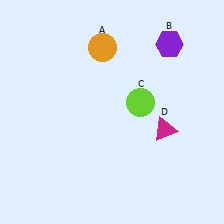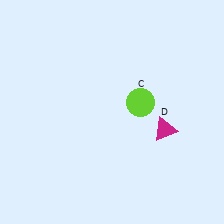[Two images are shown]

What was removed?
The orange circle (A), the purple hexagon (B) were removed in Image 2.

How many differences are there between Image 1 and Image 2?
There are 2 differences between the two images.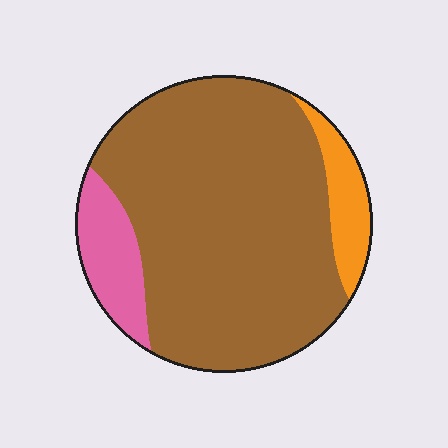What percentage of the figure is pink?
Pink takes up less than a quarter of the figure.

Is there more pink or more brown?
Brown.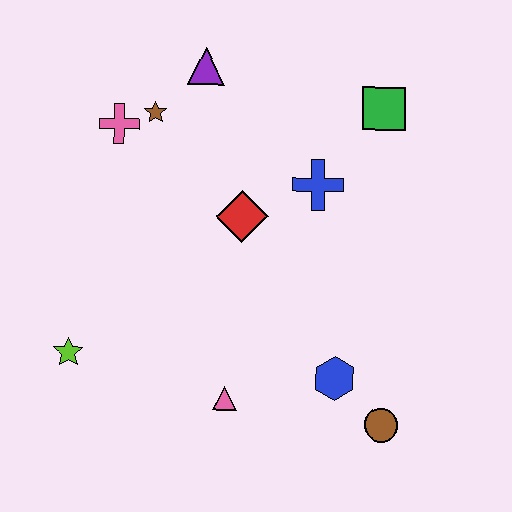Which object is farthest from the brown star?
The brown circle is farthest from the brown star.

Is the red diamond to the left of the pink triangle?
No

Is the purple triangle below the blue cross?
No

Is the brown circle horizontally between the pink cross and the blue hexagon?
No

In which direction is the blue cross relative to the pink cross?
The blue cross is to the right of the pink cross.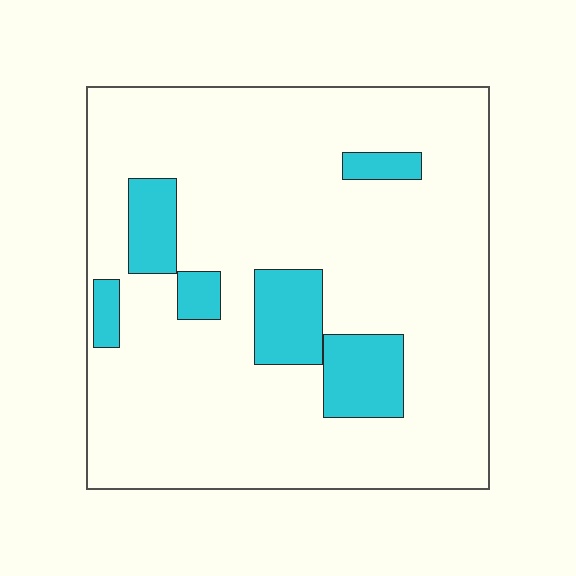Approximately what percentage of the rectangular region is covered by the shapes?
Approximately 15%.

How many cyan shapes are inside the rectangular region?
6.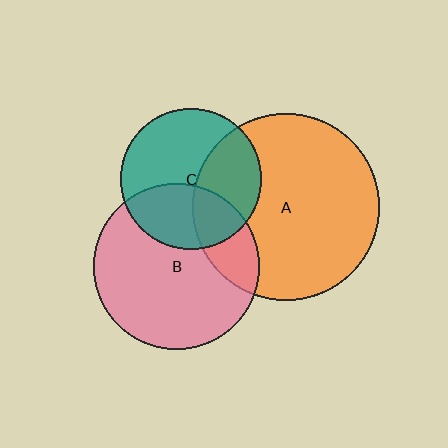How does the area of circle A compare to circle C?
Approximately 1.8 times.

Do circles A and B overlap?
Yes.